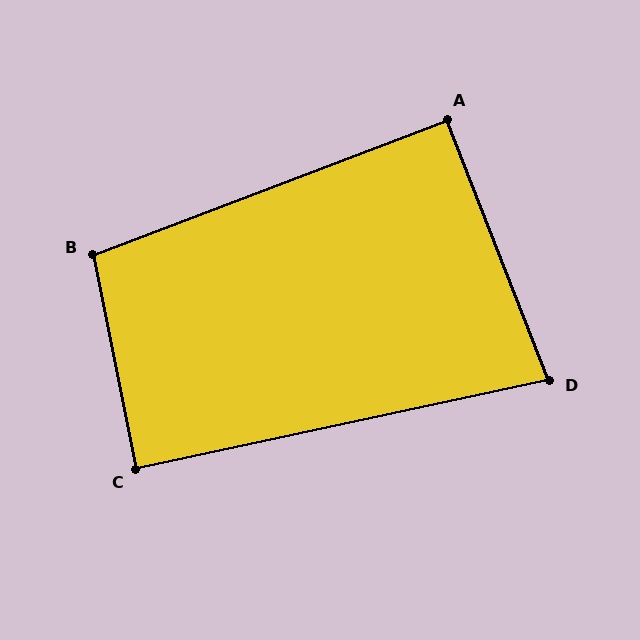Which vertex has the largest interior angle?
B, at approximately 99 degrees.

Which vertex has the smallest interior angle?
D, at approximately 81 degrees.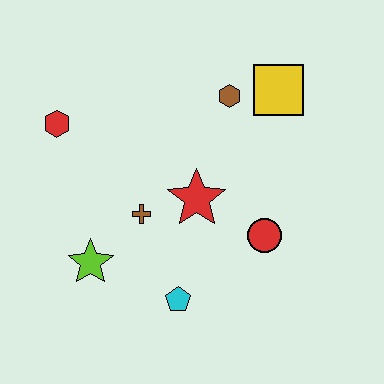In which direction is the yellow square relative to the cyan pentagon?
The yellow square is above the cyan pentagon.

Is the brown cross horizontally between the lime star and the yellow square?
Yes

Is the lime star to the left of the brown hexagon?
Yes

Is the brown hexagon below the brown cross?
No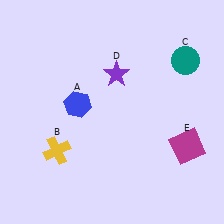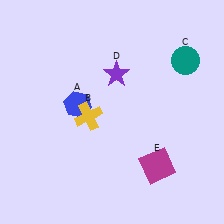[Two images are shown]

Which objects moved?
The objects that moved are: the yellow cross (B), the magenta square (E).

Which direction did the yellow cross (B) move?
The yellow cross (B) moved up.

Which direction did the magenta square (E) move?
The magenta square (E) moved left.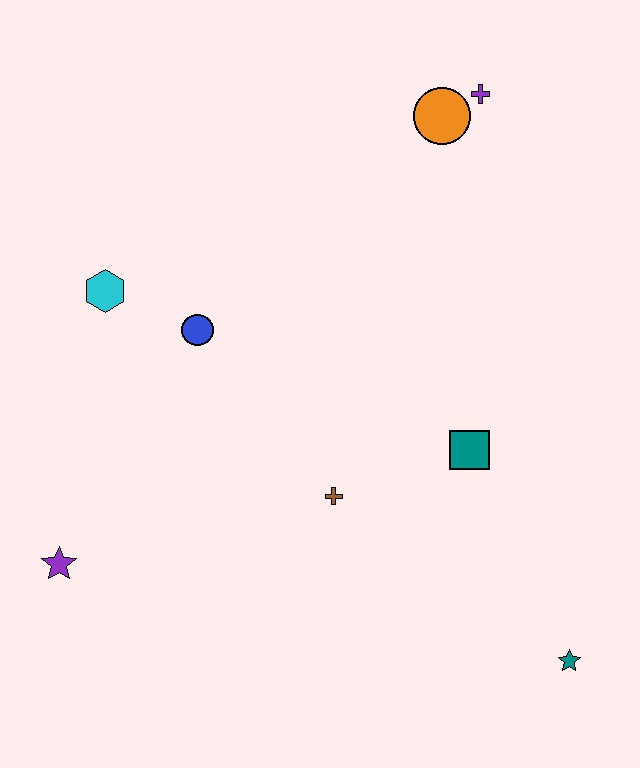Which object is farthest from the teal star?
The cyan hexagon is farthest from the teal star.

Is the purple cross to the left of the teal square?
No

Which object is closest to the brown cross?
The teal square is closest to the brown cross.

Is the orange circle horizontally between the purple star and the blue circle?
No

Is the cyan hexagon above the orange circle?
No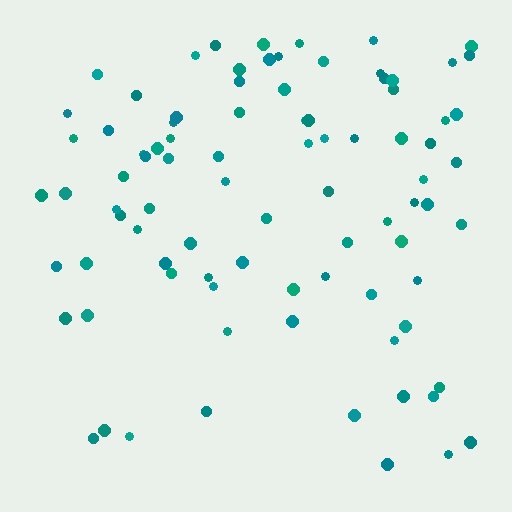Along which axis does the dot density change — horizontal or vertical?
Vertical.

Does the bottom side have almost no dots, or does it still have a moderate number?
Still a moderate number, just noticeably fewer than the top.